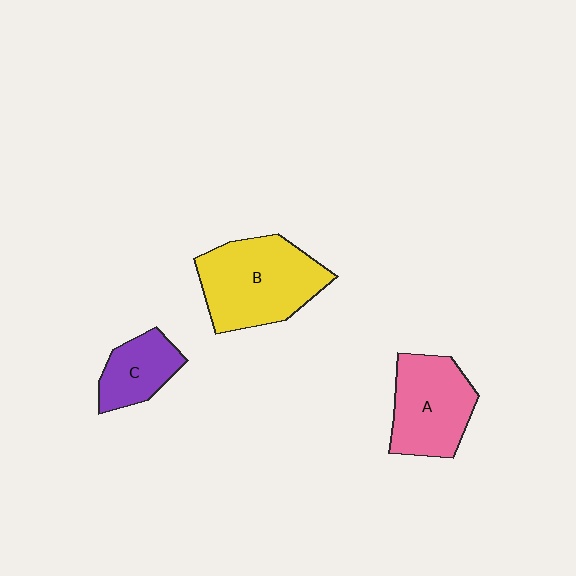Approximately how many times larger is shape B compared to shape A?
Approximately 1.3 times.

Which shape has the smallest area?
Shape C (purple).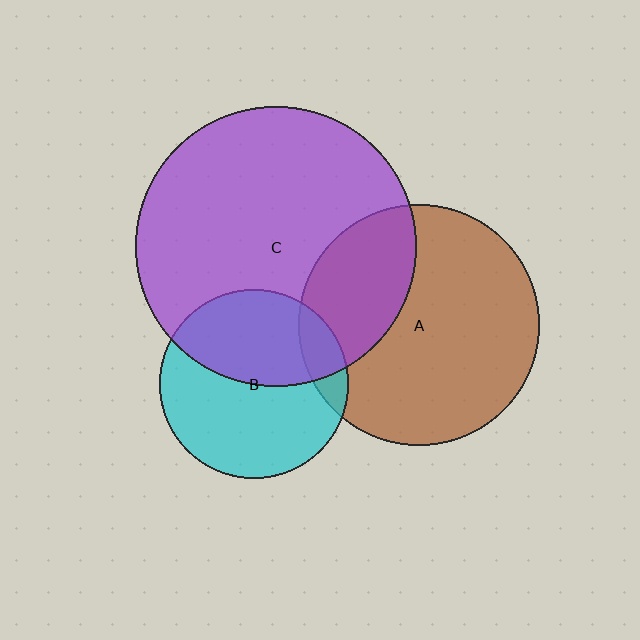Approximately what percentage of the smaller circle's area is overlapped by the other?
Approximately 45%.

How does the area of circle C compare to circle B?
Approximately 2.2 times.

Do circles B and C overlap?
Yes.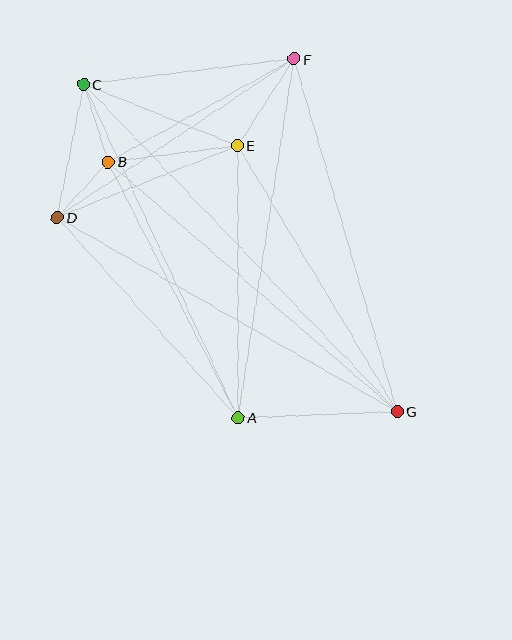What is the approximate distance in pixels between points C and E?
The distance between C and E is approximately 166 pixels.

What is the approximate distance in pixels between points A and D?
The distance between A and D is approximately 270 pixels.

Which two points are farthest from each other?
Points C and G are farthest from each other.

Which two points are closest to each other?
Points B and D are closest to each other.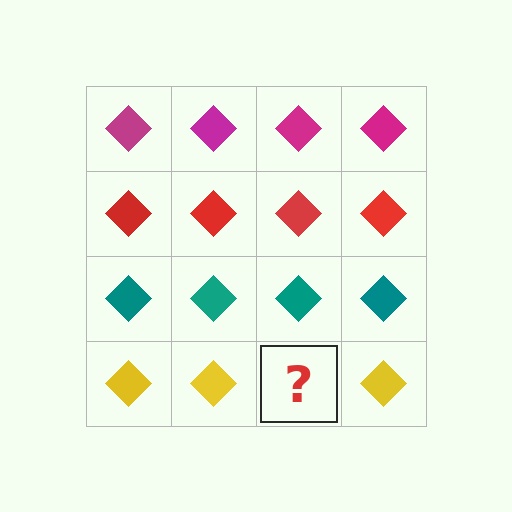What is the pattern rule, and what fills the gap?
The rule is that each row has a consistent color. The gap should be filled with a yellow diamond.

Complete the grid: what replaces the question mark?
The question mark should be replaced with a yellow diamond.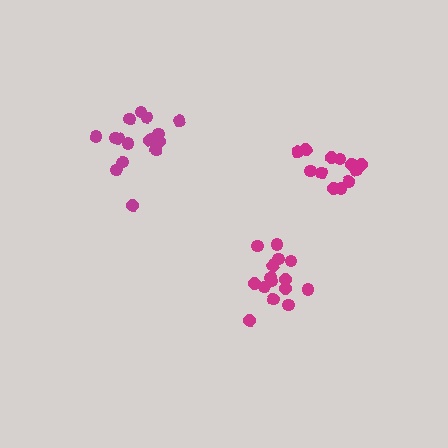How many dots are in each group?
Group 1: 15 dots, Group 2: 12 dots, Group 3: 15 dots (42 total).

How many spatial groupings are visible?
There are 3 spatial groupings.